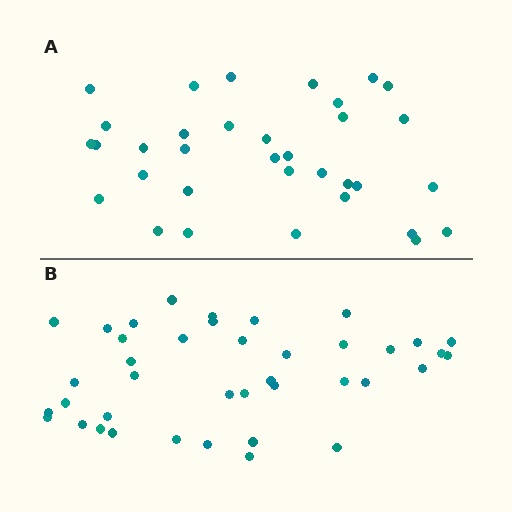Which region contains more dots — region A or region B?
Region B (the bottom region) has more dots.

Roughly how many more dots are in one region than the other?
Region B has about 6 more dots than region A.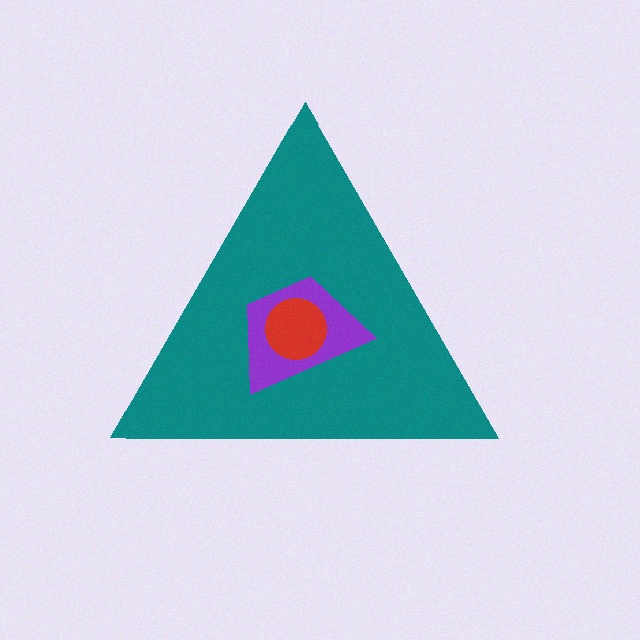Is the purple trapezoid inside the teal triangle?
Yes.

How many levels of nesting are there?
3.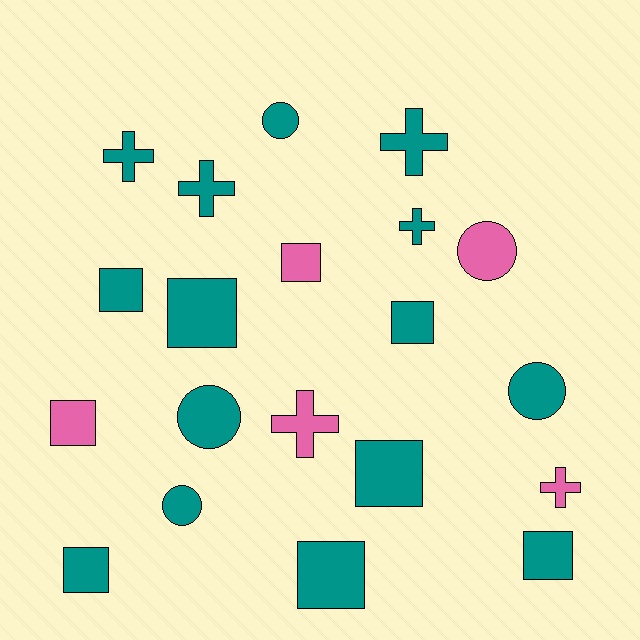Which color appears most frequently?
Teal, with 15 objects.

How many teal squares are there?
There are 7 teal squares.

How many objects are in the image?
There are 20 objects.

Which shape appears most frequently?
Square, with 9 objects.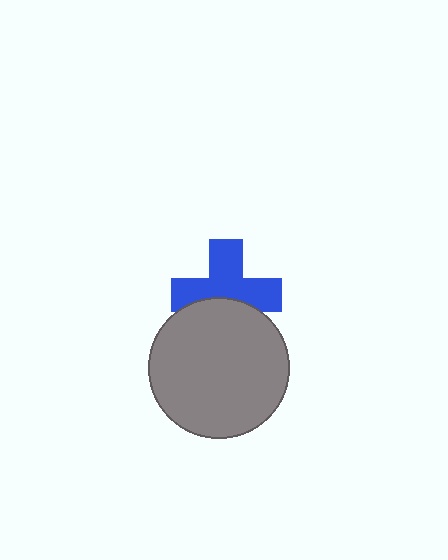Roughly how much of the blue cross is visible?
Most of it is visible (roughly 66%).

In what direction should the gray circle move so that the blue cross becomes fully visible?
The gray circle should move down. That is the shortest direction to clear the overlap and leave the blue cross fully visible.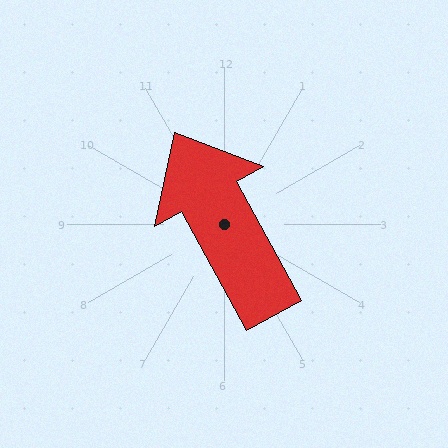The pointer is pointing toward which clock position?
Roughly 11 o'clock.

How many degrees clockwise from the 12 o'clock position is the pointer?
Approximately 331 degrees.